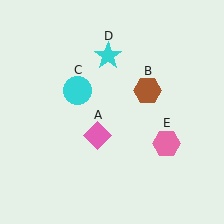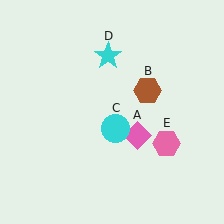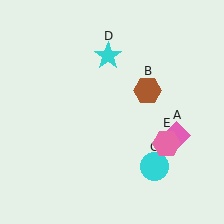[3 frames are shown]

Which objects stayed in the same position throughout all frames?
Brown hexagon (object B) and cyan star (object D) and pink hexagon (object E) remained stationary.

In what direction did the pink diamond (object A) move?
The pink diamond (object A) moved right.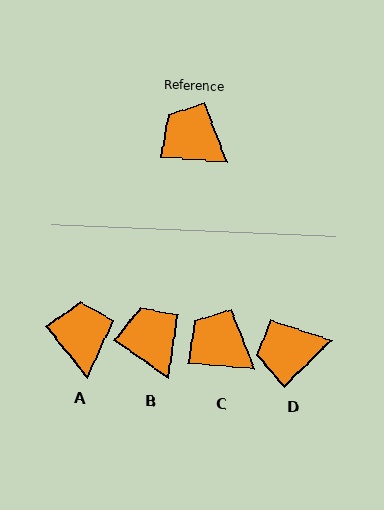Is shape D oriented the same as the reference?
No, it is off by about 50 degrees.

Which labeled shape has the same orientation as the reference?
C.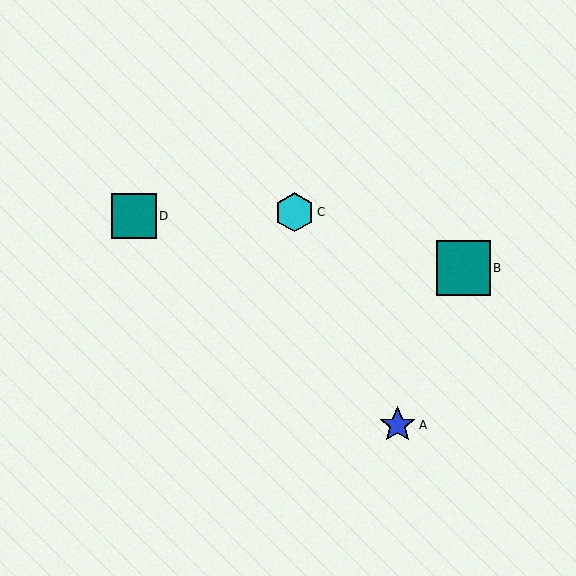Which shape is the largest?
The teal square (labeled B) is the largest.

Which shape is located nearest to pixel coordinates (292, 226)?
The cyan hexagon (labeled C) at (295, 212) is nearest to that location.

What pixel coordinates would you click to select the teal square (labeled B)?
Click at (463, 268) to select the teal square B.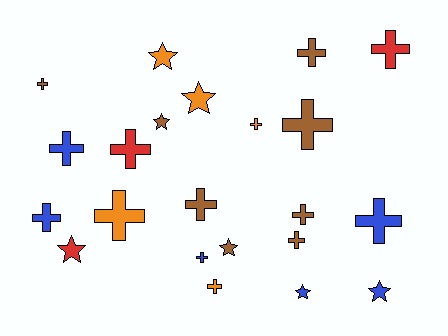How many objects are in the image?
There are 22 objects.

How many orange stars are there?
There are 2 orange stars.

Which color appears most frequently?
Brown, with 8 objects.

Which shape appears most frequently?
Cross, with 15 objects.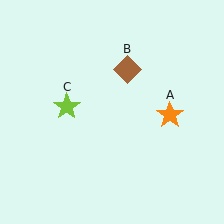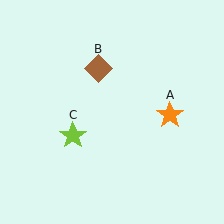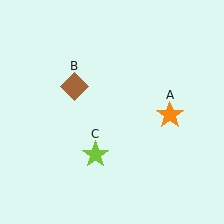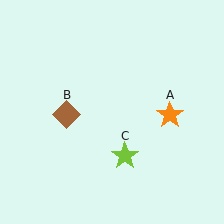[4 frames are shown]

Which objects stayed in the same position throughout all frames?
Orange star (object A) remained stationary.